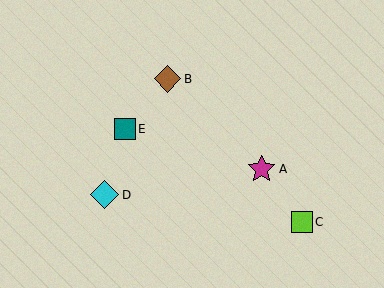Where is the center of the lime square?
The center of the lime square is at (302, 222).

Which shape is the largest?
The cyan diamond (labeled D) is the largest.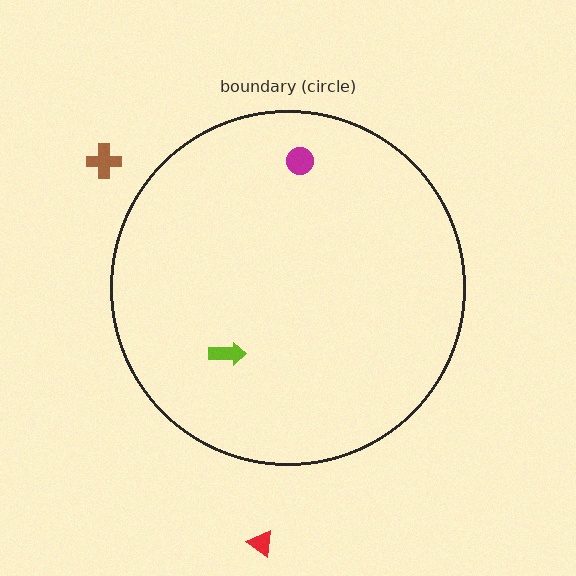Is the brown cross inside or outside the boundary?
Outside.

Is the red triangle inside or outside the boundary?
Outside.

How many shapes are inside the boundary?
2 inside, 2 outside.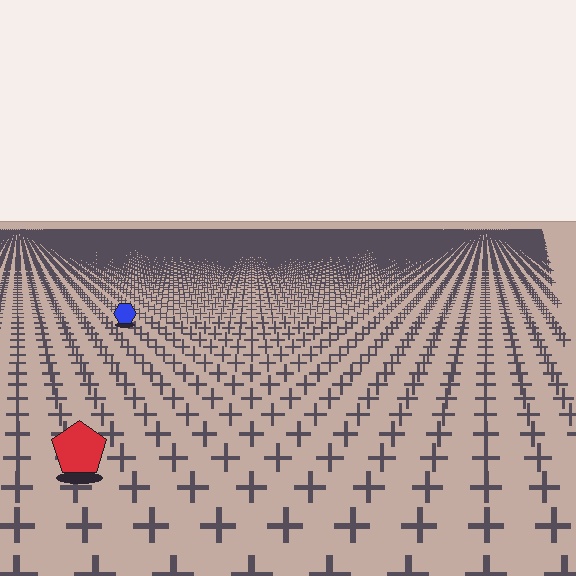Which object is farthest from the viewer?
The blue hexagon is farthest from the viewer. It appears smaller and the ground texture around it is denser.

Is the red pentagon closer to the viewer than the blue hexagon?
Yes. The red pentagon is closer — you can tell from the texture gradient: the ground texture is coarser near it.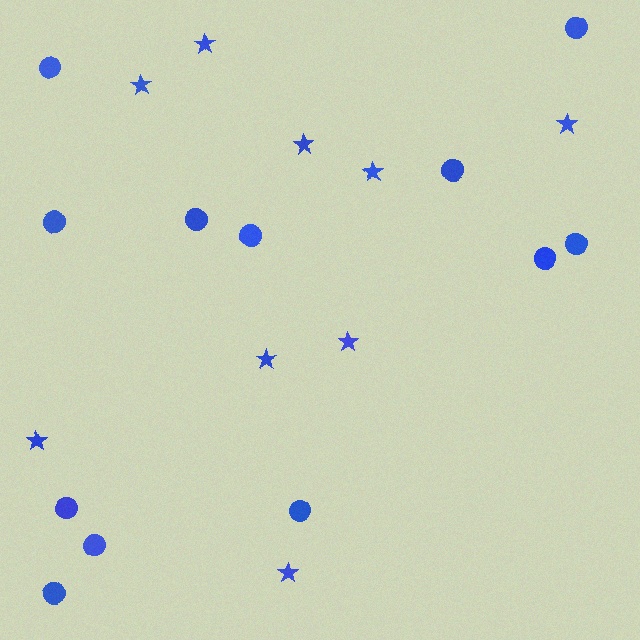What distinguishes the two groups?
There are 2 groups: one group of circles (12) and one group of stars (9).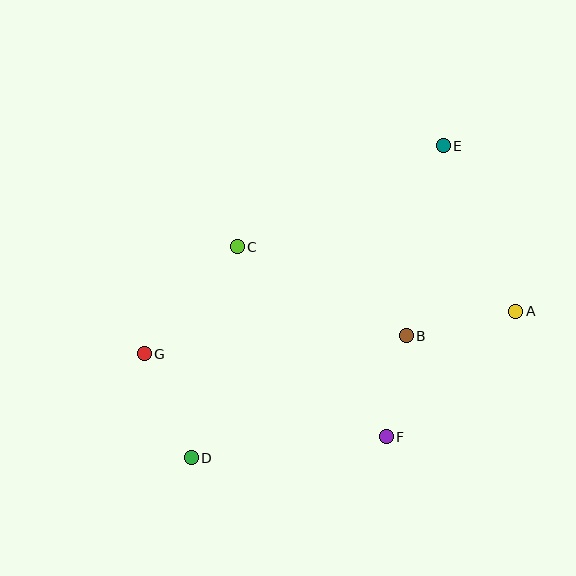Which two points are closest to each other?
Points B and F are closest to each other.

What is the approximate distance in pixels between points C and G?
The distance between C and G is approximately 142 pixels.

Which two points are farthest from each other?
Points D and E are farthest from each other.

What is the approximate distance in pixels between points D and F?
The distance between D and F is approximately 196 pixels.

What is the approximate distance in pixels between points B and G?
The distance between B and G is approximately 263 pixels.